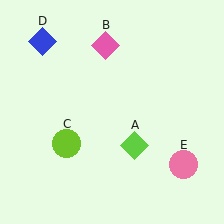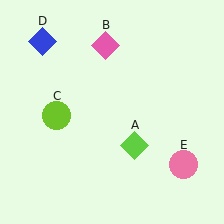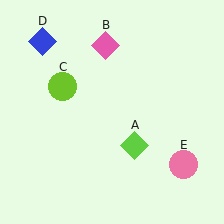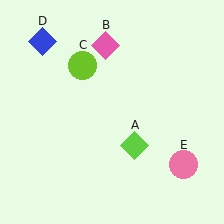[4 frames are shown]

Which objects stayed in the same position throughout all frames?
Lime diamond (object A) and pink diamond (object B) and blue diamond (object D) and pink circle (object E) remained stationary.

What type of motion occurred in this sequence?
The lime circle (object C) rotated clockwise around the center of the scene.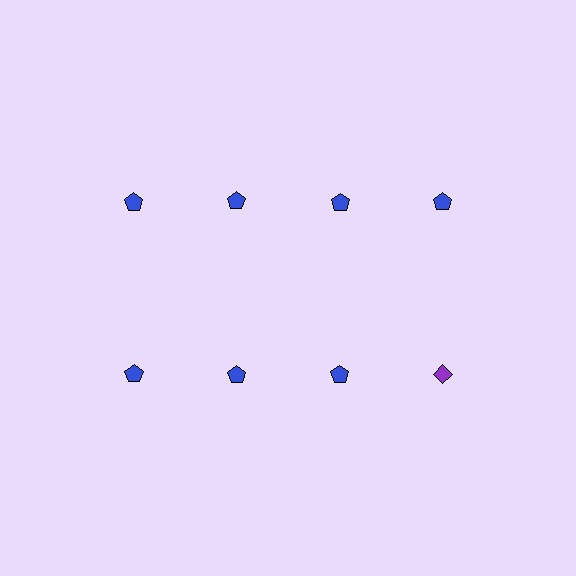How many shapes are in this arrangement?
There are 8 shapes arranged in a grid pattern.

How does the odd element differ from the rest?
It differs in both color (purple instead of blue) and shape (diamond instead of pentagon).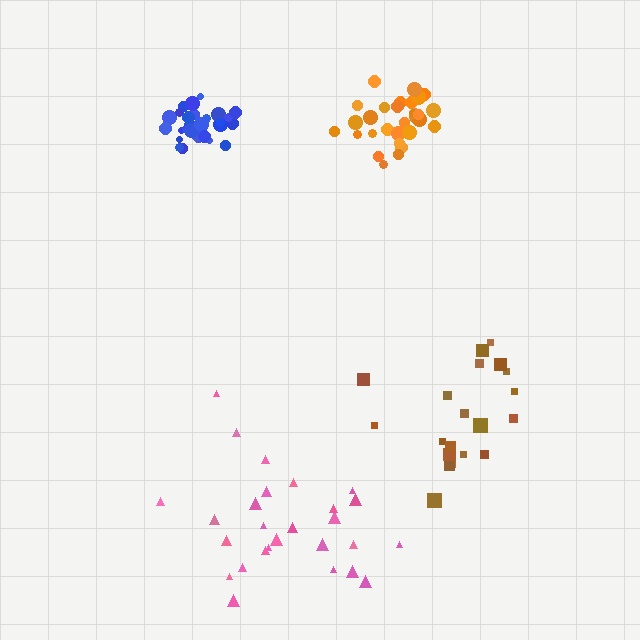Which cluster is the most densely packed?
Blue.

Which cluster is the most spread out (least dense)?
Pink.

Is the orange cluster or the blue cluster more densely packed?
Blue.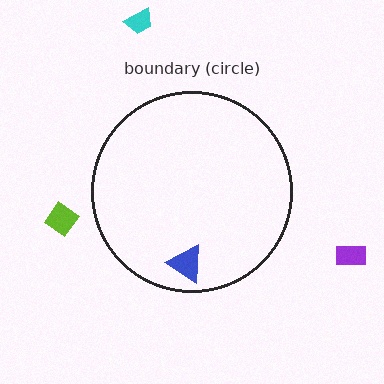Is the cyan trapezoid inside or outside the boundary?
Outside.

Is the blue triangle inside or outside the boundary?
Inside.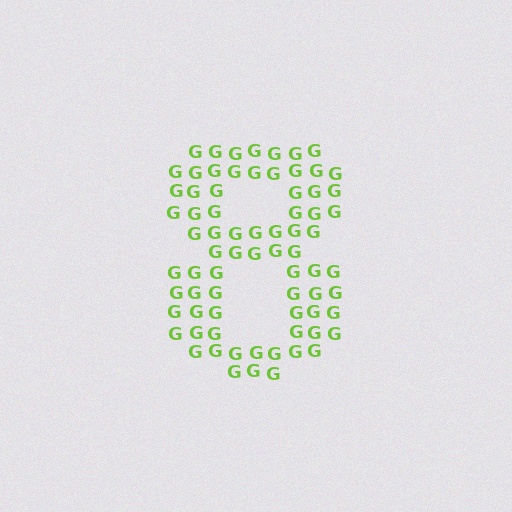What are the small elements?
The small elements are letter G's.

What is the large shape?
The large shape is the digit 8.